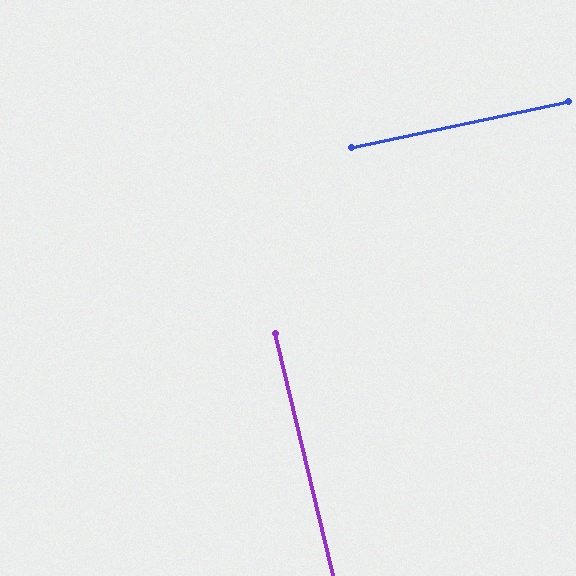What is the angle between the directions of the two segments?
Approximately 88 degrees.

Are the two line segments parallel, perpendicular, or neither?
Perpendicular — they meet at approximately 88°.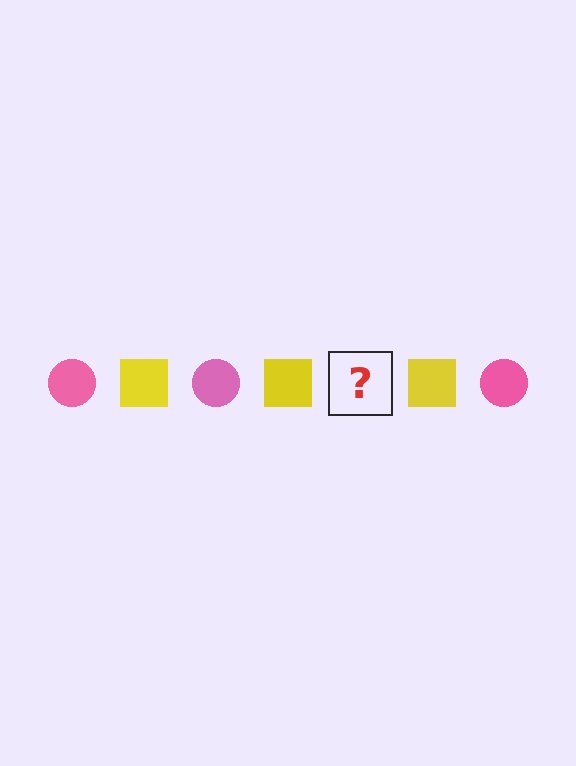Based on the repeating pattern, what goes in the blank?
The blank should be a pink circle.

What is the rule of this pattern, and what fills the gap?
The rule is that the pattern alternates between pink circle and yellow square. The gap should be filled with a pink circle.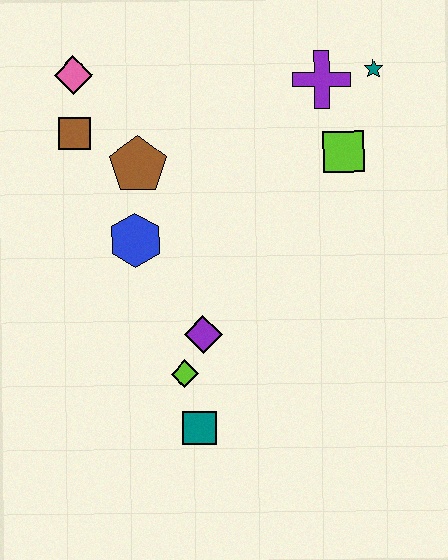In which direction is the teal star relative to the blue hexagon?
The teal star is to the right of the blue hexagon.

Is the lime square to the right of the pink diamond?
Yes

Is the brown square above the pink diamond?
No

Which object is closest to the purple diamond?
The lime diamond is closest to the purple diamond.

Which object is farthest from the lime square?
The teal square is farthest from the lime square.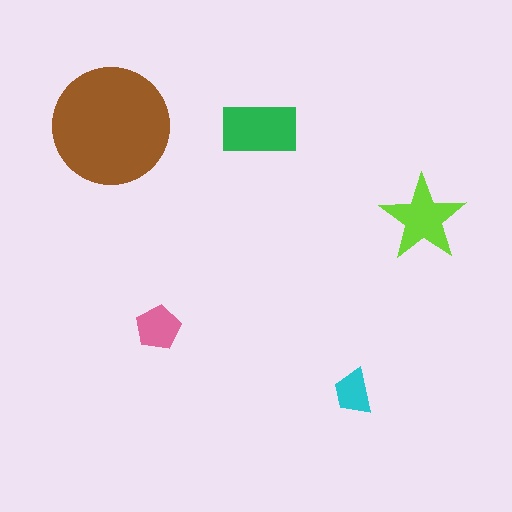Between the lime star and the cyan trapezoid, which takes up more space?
The lime star.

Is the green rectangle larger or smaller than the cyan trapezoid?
Larger.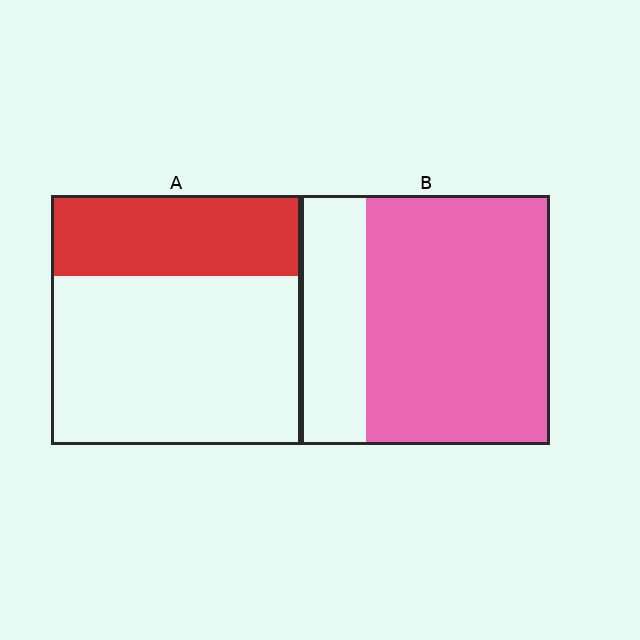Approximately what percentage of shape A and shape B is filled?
A is approximately 30% and B is approximately 75%.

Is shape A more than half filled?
No.